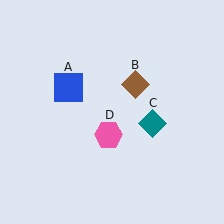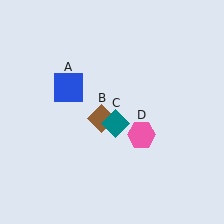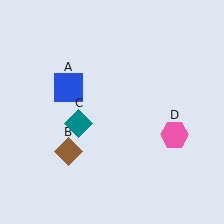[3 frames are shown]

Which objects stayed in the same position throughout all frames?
Blue square (object A) remained stationary.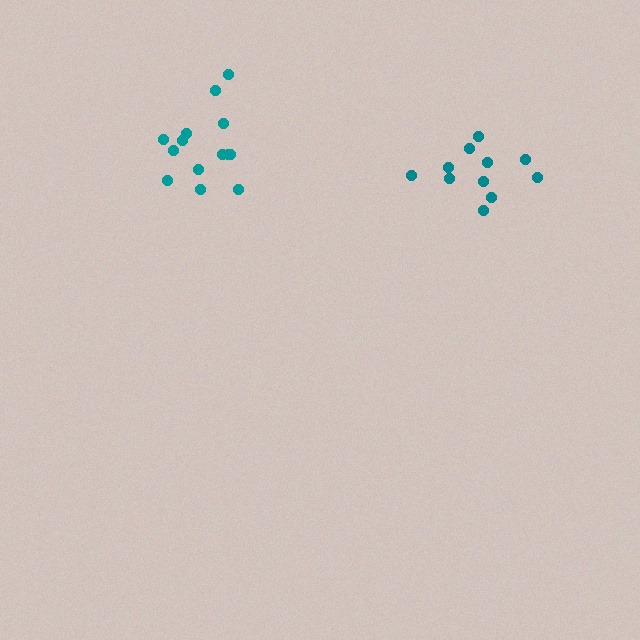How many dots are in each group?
Group 1: 14 dots, Group 2: 11 dots (25 total).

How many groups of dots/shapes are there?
There are 2 groups.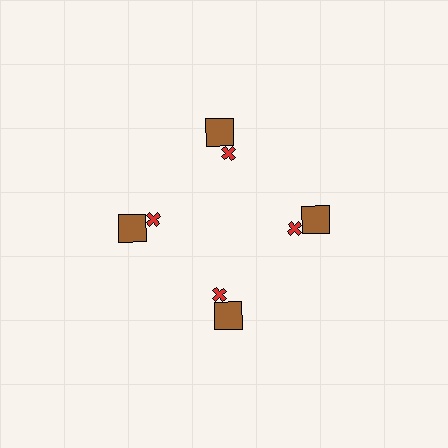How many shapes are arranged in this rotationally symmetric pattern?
There are 8 shapes, arranged in 4 groups of 2.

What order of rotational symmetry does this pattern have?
This pattern has 4-fold rotational symmetry.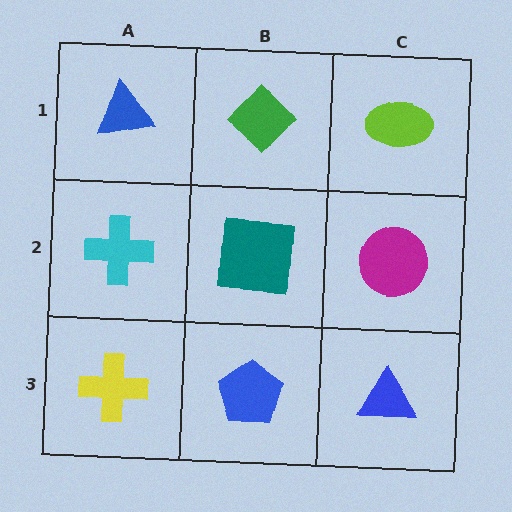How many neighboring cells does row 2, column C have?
3.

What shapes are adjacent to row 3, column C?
A magenta circle (row 2, column C), a blue pentagon (row 3, column B).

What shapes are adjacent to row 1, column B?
A teal square (row 2, column B), a blue triangle (row 1, column A), a lime ellipse (row 1, column C).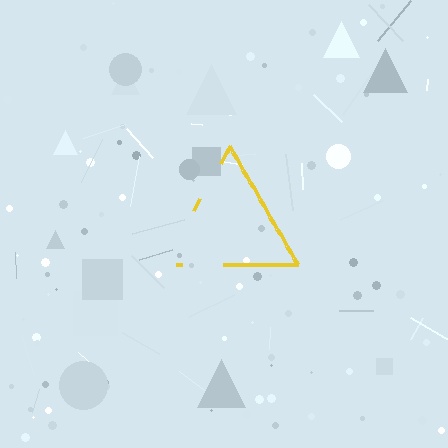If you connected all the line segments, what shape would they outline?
They would outline a triangle.